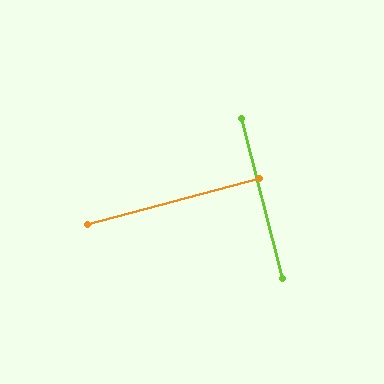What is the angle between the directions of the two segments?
Approximately 90 degrees.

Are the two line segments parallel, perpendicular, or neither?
Perpendicular — they meet at approximately 90°.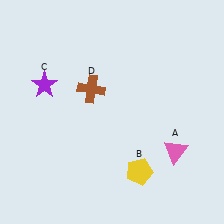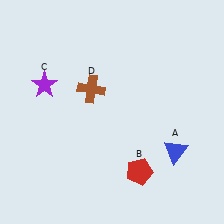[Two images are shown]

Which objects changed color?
A changed from pink to blue. B changed from yellow to red.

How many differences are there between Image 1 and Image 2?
There are 2 differences between the two images.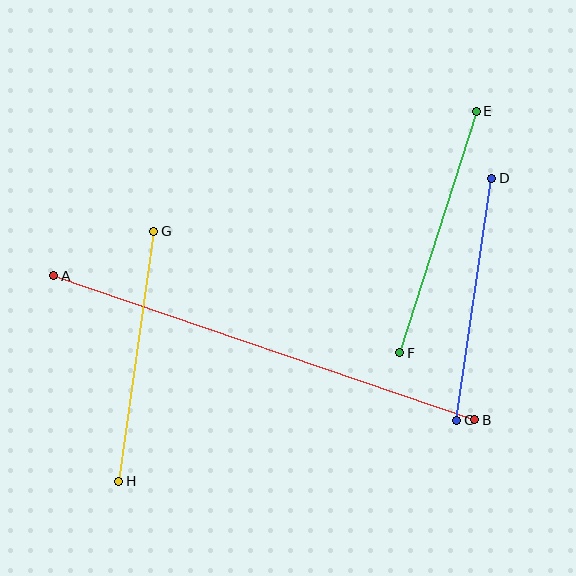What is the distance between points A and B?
The distance is approximately 445 pixels.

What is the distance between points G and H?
The distance is approximately 252 pixels.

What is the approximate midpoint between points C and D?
The midpoint is at approximately (474, 299) pixels.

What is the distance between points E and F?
The distance is approximately 253 pixels.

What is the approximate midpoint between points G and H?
The midpoint is at approximately (136, 356) pixels.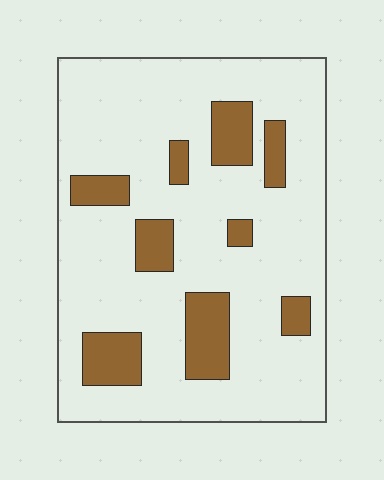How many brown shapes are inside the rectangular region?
9.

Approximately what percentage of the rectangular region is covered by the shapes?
Approximately 20%.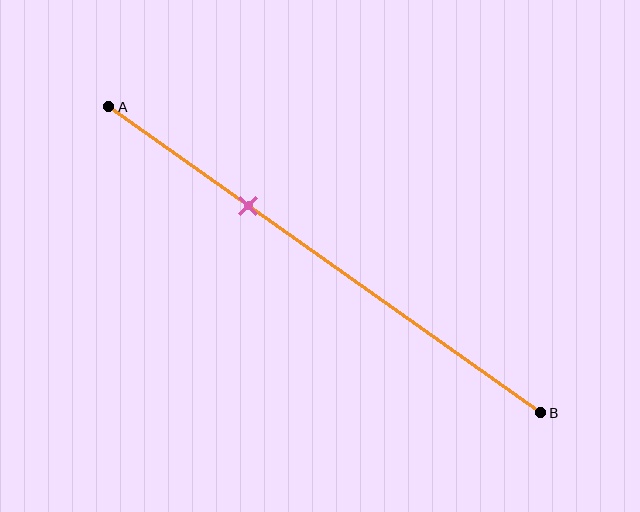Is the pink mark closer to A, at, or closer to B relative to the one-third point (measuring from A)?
The pink mark is approximately at the one-third point of segment AB.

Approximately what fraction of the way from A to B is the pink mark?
The pink mark is approximately 30% of the way from A to B.